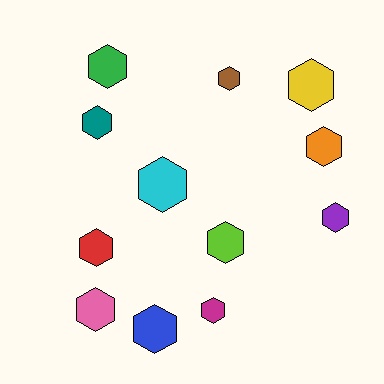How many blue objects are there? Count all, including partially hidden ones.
There is 1 blue object.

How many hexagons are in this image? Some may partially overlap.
There are 12 hexagons.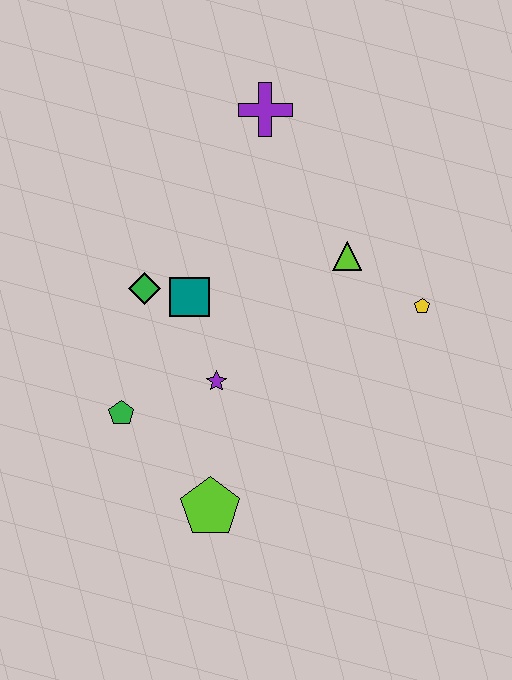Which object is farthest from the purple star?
The purple cross is farthest from the purple star.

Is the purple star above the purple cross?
No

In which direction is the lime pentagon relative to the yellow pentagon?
The lime pentagon is to the left of the yellow pentagon.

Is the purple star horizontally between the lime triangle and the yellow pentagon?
No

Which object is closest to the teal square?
The green diamond is closest to the teal square.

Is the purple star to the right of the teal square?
Yes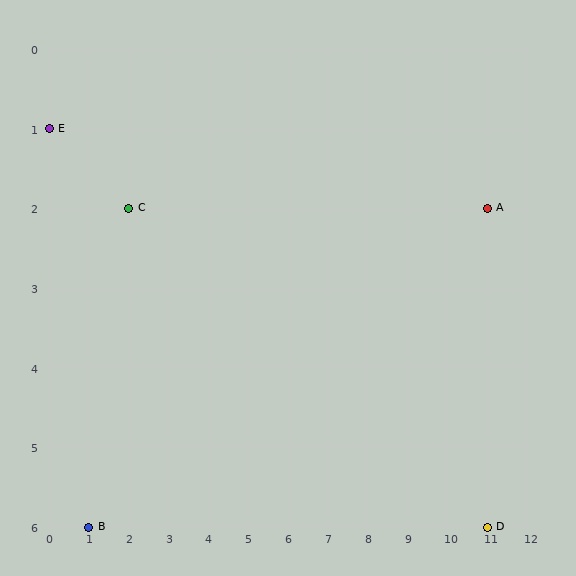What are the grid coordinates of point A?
Point A is at grid coordinates (11, 2).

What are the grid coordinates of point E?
Point E is at grid coordinates (0, 1).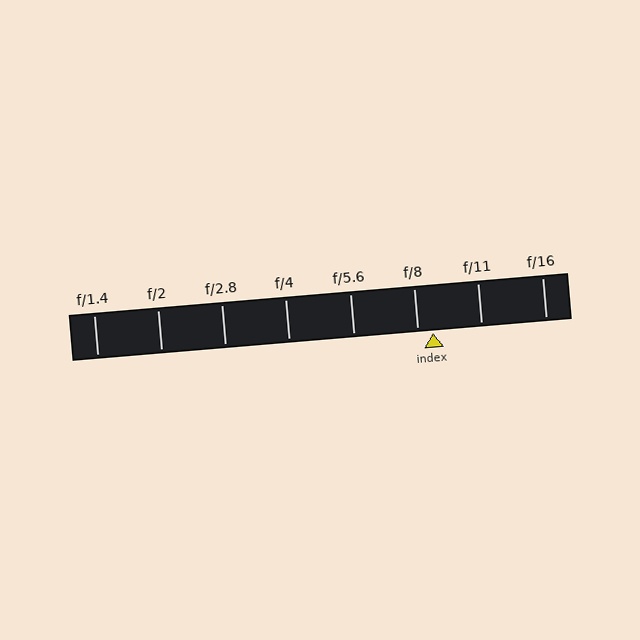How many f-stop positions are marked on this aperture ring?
There are 8 f-stop positions marked.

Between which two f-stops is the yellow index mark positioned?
The index mark is between f/8 and f/11.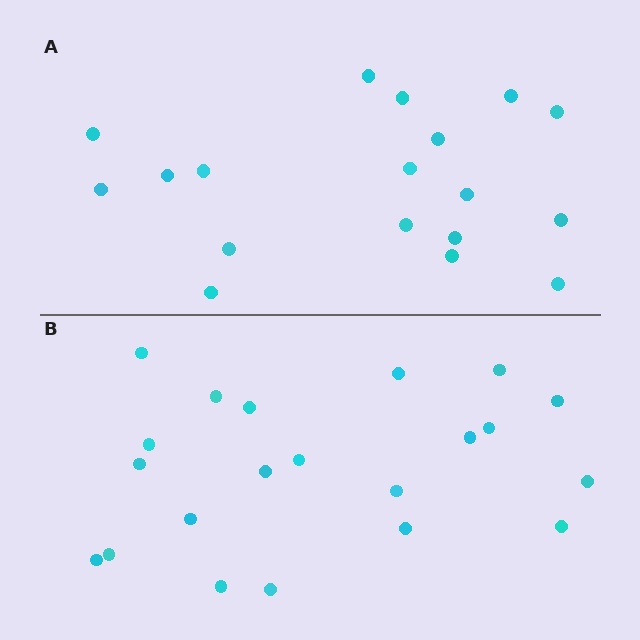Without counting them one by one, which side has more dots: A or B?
Region B (the bottom region) has more dots.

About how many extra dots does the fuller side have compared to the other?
Region B has just a few more — roughly 2 or 3 more dots than region A.